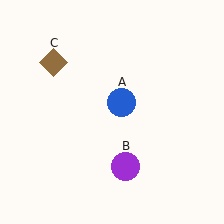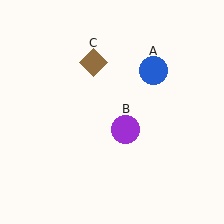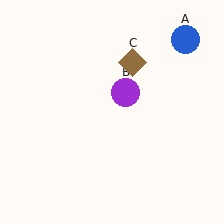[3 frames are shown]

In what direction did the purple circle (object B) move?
The purple circle (object B) moved up.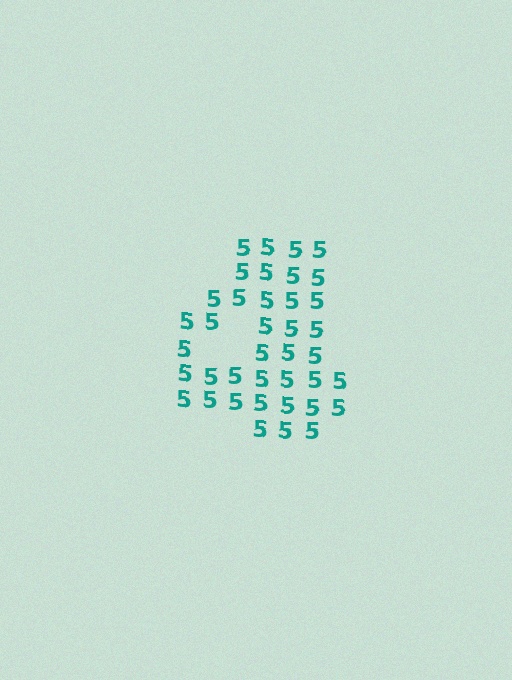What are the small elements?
The small elements are digit 5's.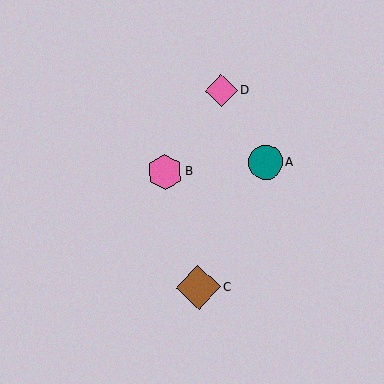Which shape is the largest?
The brown diamond (labeled C) is the largest.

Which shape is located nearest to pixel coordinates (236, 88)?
The pink diamond (labeled D) at (222, 91) is nearest to that location.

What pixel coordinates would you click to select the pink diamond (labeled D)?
Click at (222, 91) to select the pink diamond D.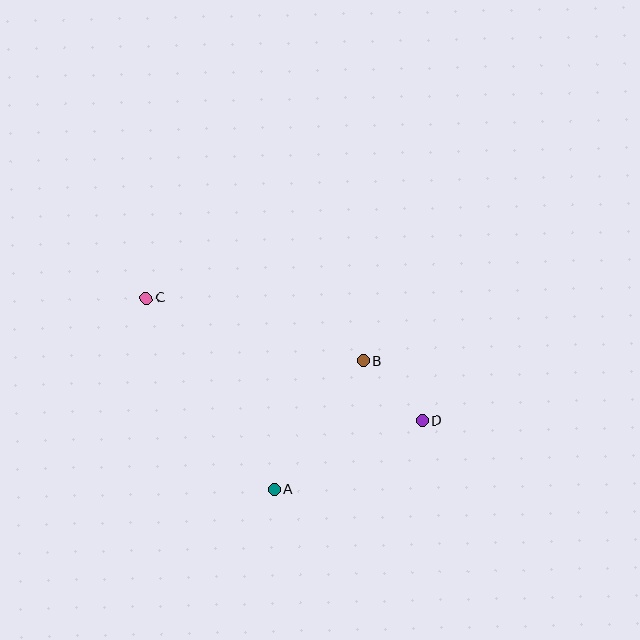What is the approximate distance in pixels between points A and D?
The distance between A and D is approximately 163 pixels.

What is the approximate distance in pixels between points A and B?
The distance between A and B is approximately 156 pixels.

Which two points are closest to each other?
Points B and D are closest to each other.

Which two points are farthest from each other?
Points C and D are farthest from each other.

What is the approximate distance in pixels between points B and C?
The distance between B and C is approximately 225 pixels.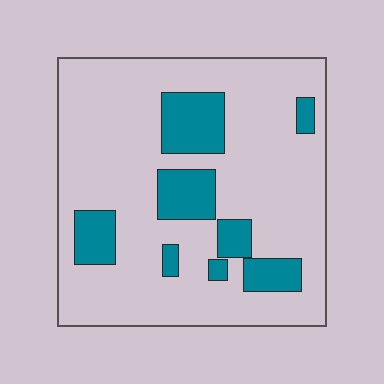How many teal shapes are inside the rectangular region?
8.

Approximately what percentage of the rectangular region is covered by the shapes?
Approximately 20%.